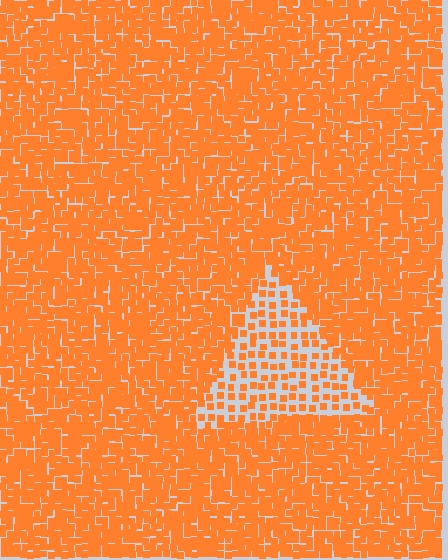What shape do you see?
I see a triangle.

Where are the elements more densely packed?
The elements are more densely packed outside the triangle boundary.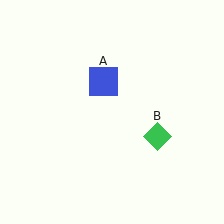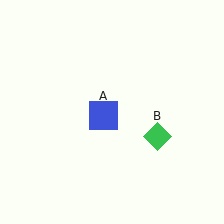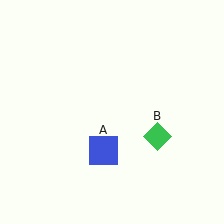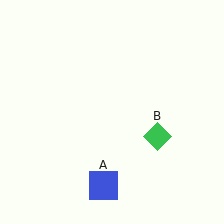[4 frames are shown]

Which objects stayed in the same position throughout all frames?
Green diamond (object B) remained stationary.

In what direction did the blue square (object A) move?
The blue square (object A) moved down.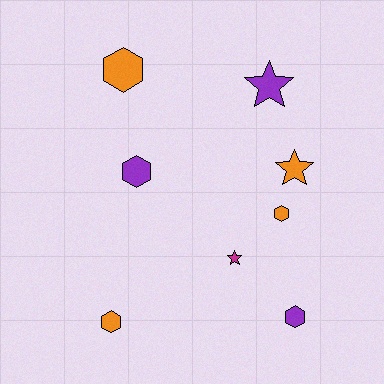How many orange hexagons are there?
There are 3 orange hexagons.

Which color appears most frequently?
Orange, with 4 objects.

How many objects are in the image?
There are 8 objects.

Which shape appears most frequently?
Hexagon, with 5 objects.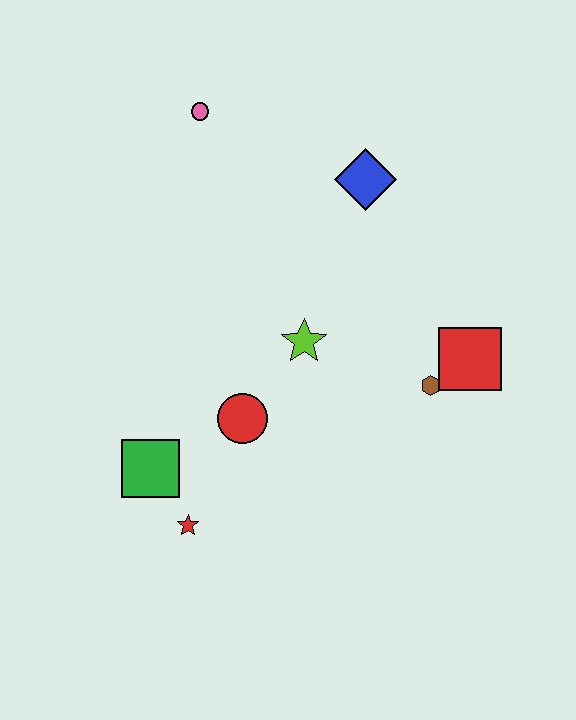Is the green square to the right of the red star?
No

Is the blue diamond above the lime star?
Yes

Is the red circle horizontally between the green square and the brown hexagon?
Yes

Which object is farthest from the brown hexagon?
The pink circle is farthest from the brown hexagon.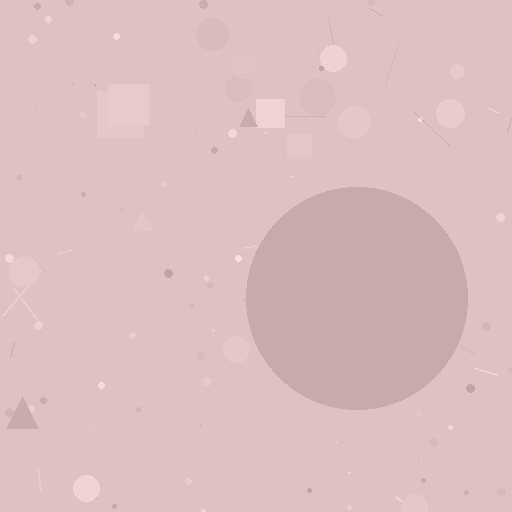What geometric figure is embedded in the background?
A circle is embedded in the background.